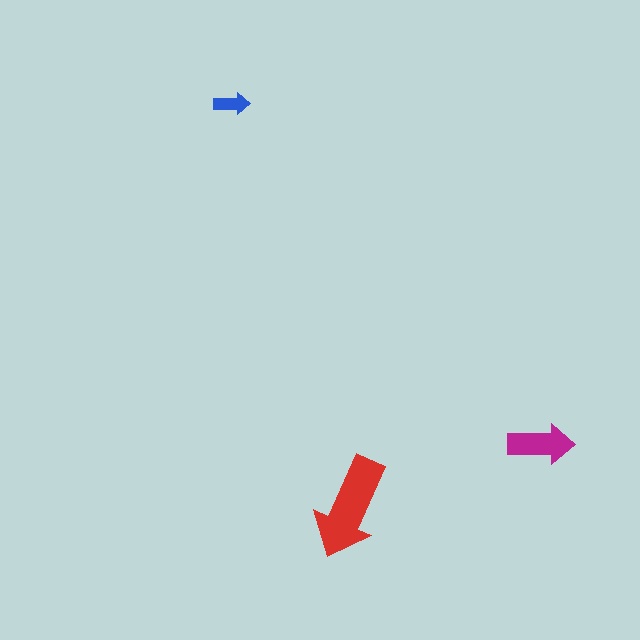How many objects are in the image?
There are 3 objects in the image.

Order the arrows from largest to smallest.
the red one, the magenta one, the blue one.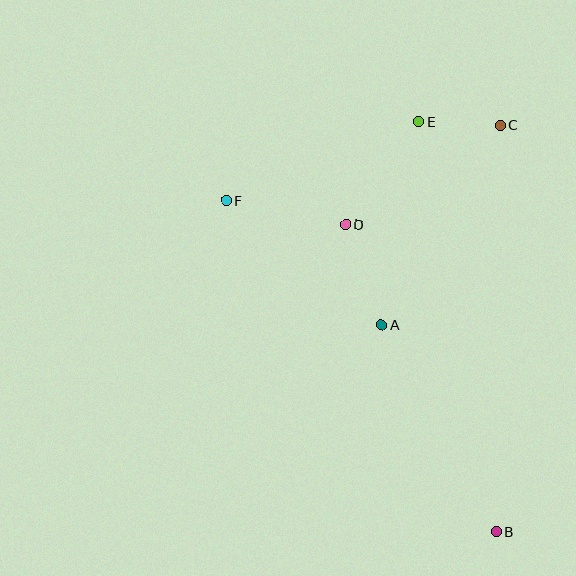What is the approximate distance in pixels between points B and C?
The distance between B and C is approximately 407 pixels.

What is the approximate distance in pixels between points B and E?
The distance between B and E is approximately 417 pixels.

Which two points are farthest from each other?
Points B and F are farthest from each other.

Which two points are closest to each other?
Points C and E are closest to each other.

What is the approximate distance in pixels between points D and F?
The distance between D and F is approximately 122 pixels.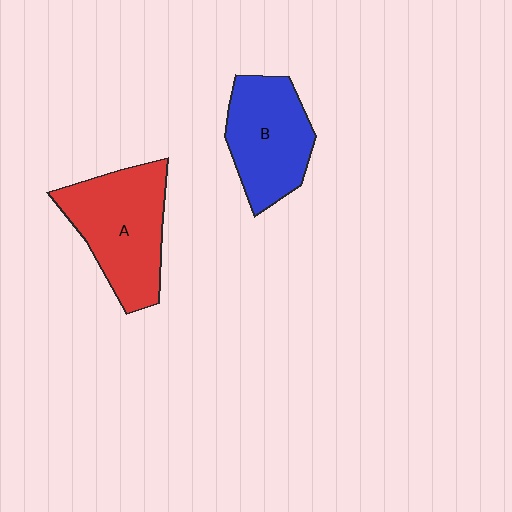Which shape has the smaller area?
Shape B (blue).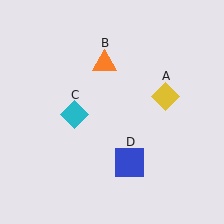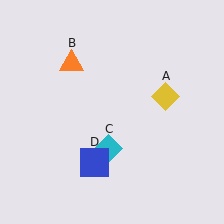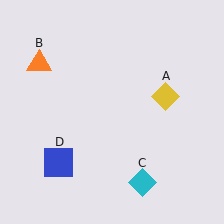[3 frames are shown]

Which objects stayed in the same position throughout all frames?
Yellow diamond (object A) remained stationary.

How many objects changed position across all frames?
3 objects changed position: orange triangle (object B), cyan diamond (object C), blue square (object D).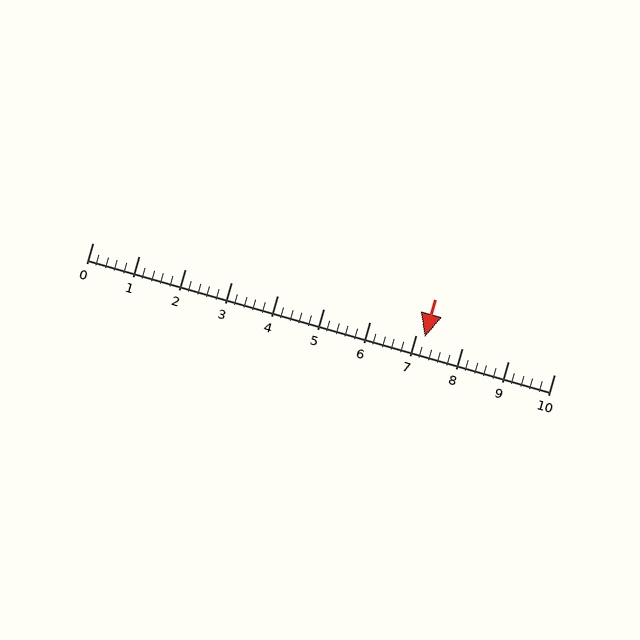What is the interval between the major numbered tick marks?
The major tick marks are spaced 1 units apart.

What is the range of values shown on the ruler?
The ruler shows values from 0 to 10.